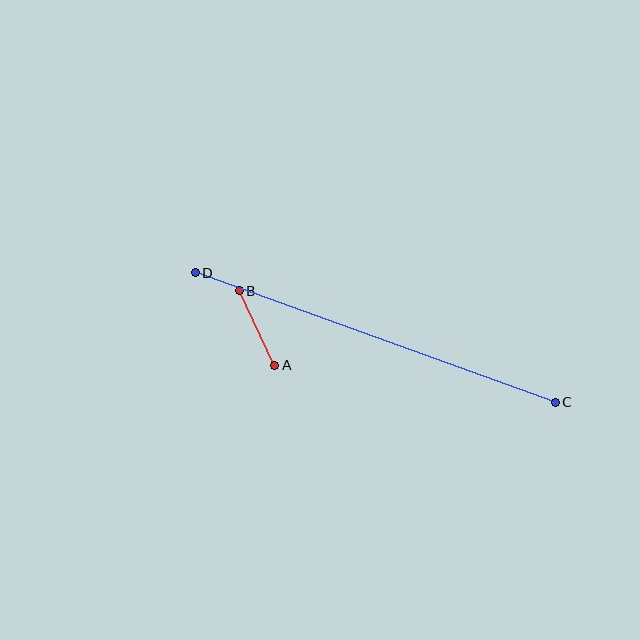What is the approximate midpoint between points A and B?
The midpoint is at approximately (257, 328) pixels.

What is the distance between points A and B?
The distance is approximately 82 pixels.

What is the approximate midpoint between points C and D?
The midpoint is at approximately (375, 337) pixels.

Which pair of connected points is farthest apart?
Points C and D are farthest apart.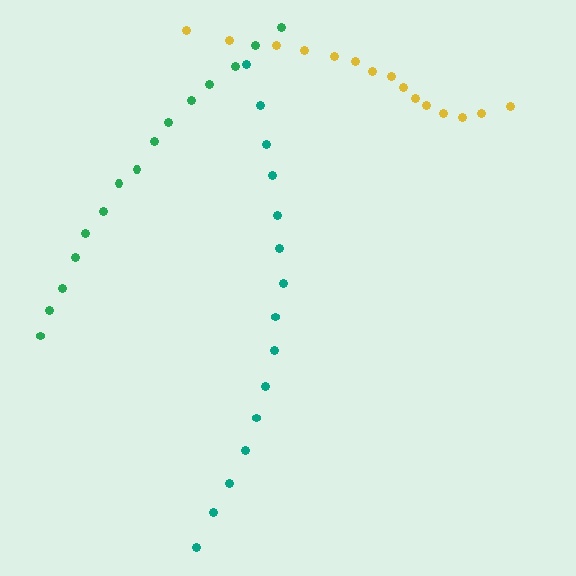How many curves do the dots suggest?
There are 3 distinct paths.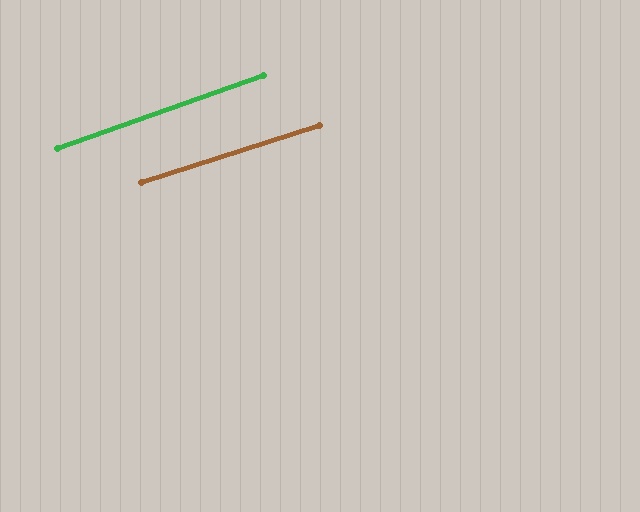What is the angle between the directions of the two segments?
Approximately 2 degrees.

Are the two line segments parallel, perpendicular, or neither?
Parallel — their directions differ by only 1.8°.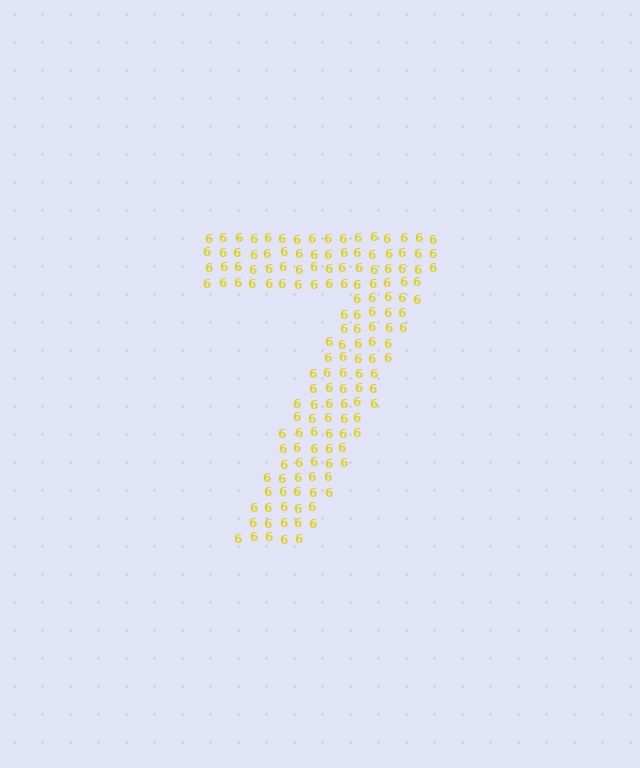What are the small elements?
The small elements are digit 6's.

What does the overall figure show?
The overall figure shows the digit 7.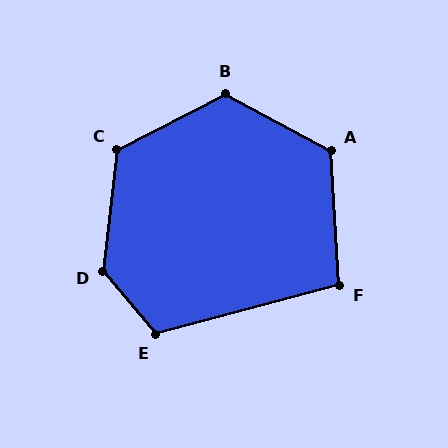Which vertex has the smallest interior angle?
F, at approximately 102 degrees.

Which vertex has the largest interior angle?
D, at approximately 134 degrees.